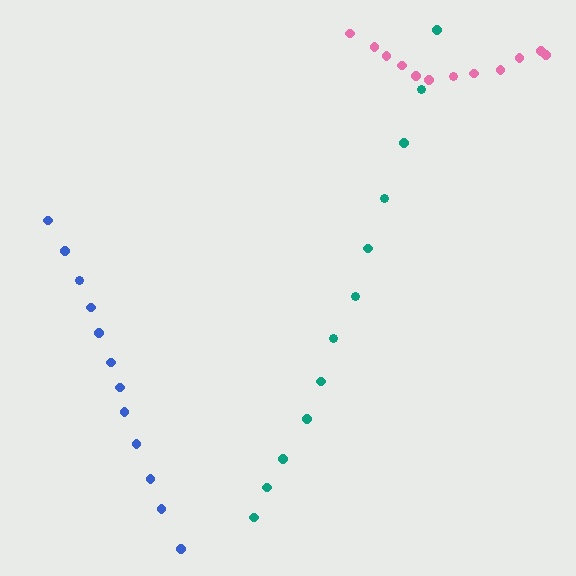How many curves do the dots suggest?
There are 3 distinct paths.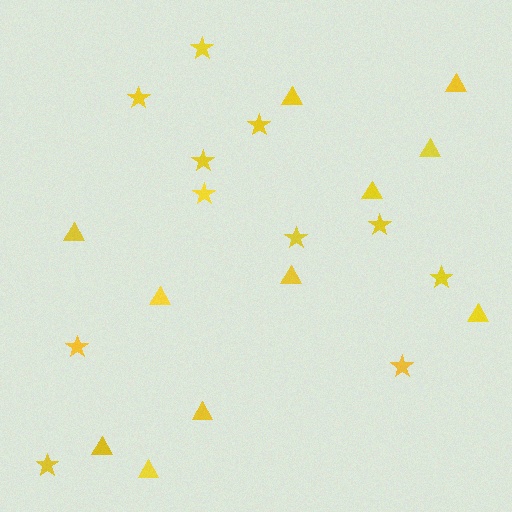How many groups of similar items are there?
There are 2 groups: one group of stars (11) and one group of triangles (11).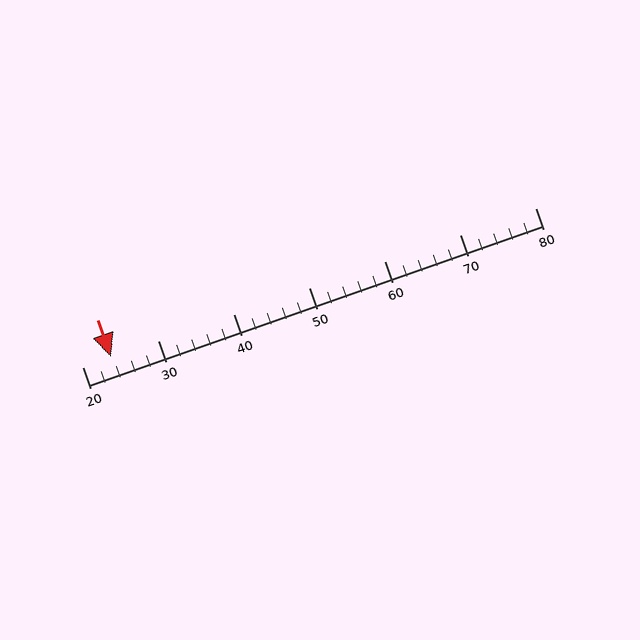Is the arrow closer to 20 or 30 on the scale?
The arrow is closer to 20.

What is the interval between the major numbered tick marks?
The major tick marks are spaced 10 units apart.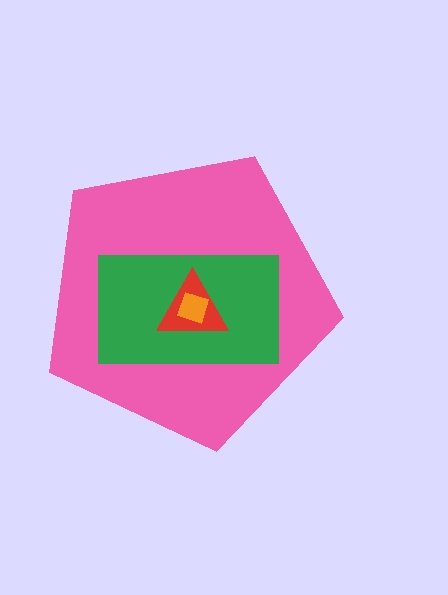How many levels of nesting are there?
4.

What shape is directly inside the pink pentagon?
The green rectangle.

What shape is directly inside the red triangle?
The orange diamond.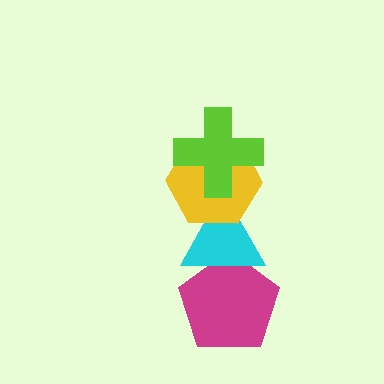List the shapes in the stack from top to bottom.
From top to bottom: the lime cross, the yellow hexagon, the cyan triangle, the magenta pentagon.